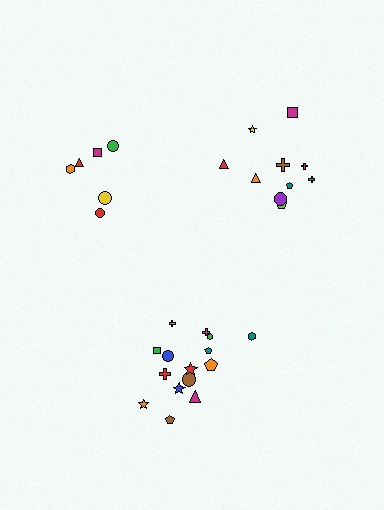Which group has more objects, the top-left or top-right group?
The top-right group.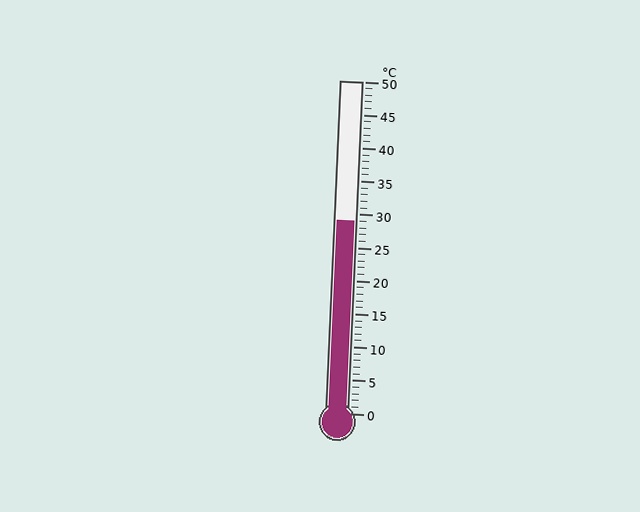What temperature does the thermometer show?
The thermometer shows approximately 29°C.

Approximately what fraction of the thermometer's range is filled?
The thermometer is filled to approximately 60% of its range.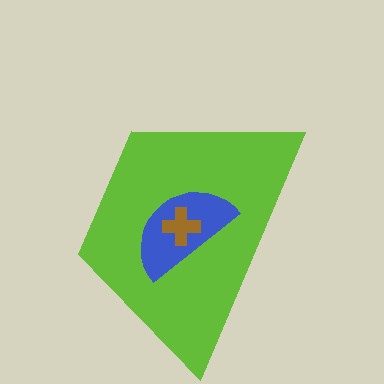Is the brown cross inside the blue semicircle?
Yes.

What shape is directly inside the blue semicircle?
The brown cross.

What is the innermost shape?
The brown cross.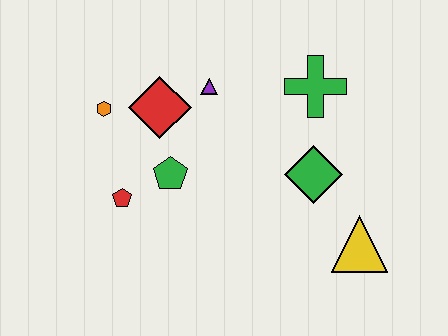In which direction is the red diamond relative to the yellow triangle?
The red diamond is to the left of the yellow triangle.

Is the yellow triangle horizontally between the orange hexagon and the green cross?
No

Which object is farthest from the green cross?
The red pentagon is farthest from the green cross.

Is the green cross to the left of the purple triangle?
No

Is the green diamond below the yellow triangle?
No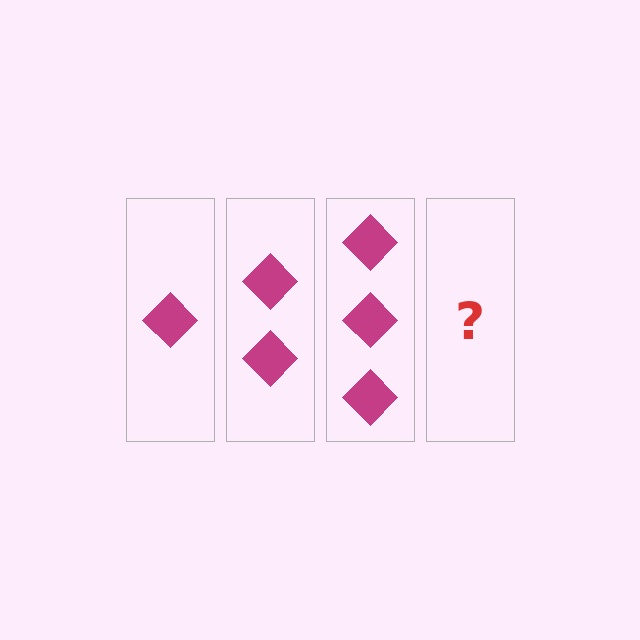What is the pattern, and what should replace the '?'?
The pattern is that each step adds one more diamond. The '?' should be 4 diamonds.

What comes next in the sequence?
The next element should be 4 diamonds.